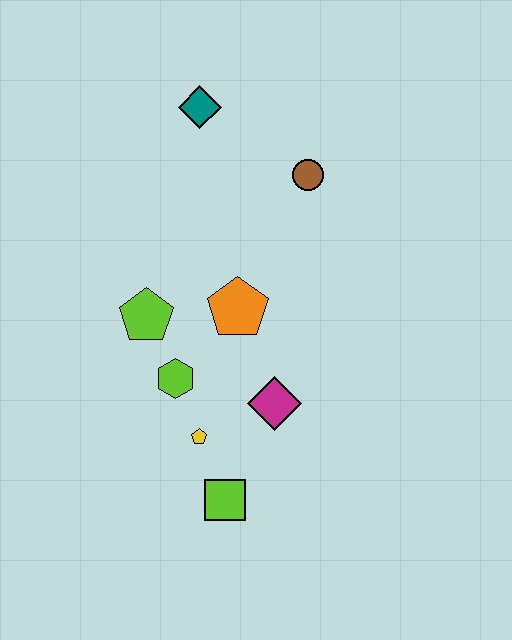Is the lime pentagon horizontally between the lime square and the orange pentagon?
No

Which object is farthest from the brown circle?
The lime square is farthest from the brown circle.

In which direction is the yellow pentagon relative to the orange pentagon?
The yellow pentagon is below the orange pentagon.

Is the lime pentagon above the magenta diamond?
Yes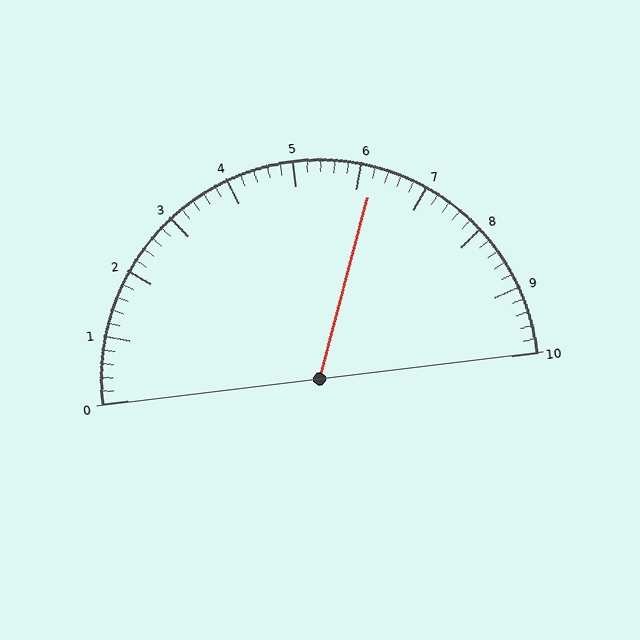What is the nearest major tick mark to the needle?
The nearest major tick mark is 6.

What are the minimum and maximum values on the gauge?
The gauge ranges from 0 to 10.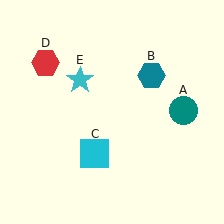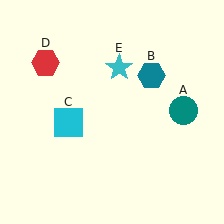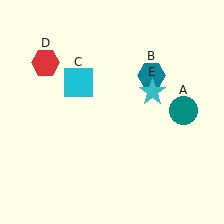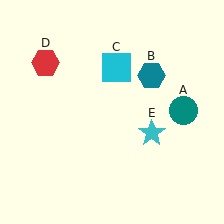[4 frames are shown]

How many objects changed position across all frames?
2 objects changed position: cyan square (object C), cyan star (object E).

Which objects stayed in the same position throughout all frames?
Teal circle (object A) and teal hexagon (object B) and red hexagon (object D) remained stationary.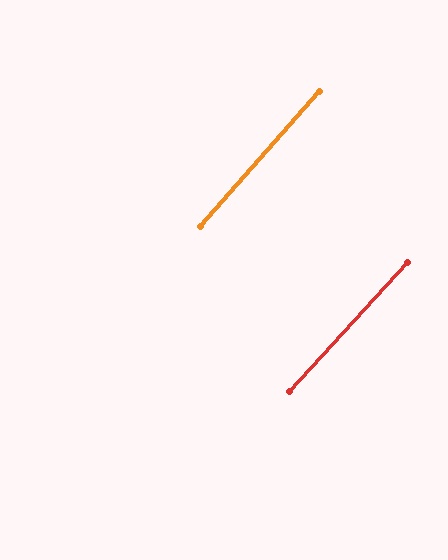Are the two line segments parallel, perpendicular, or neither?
Parallel — their directions differ by only 1.2°.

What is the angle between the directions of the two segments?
Approximately 1 degree.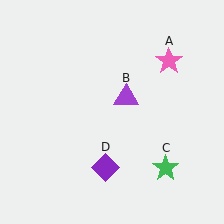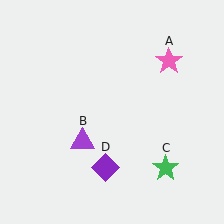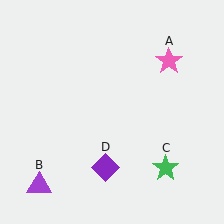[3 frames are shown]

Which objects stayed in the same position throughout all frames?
Pink star (object A) and green star (object C) and purple diamond (object D) remained stationary.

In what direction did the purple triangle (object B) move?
The purple triangle (object B) moved down and to the left.